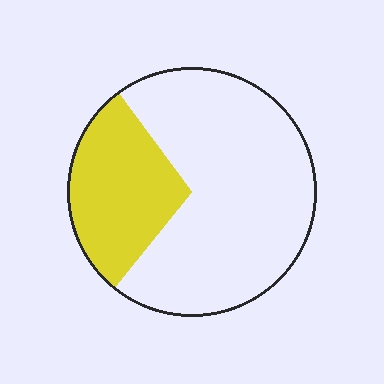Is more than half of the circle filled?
No.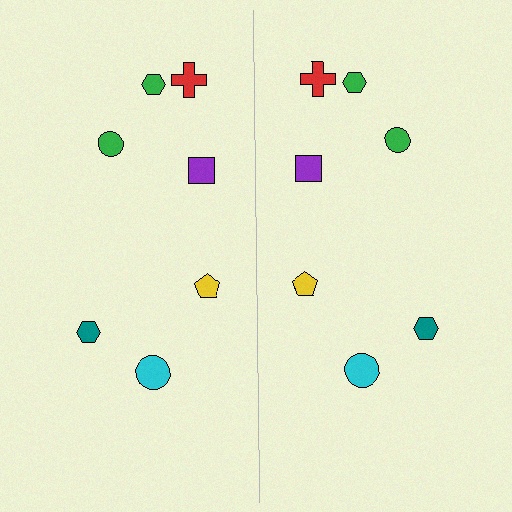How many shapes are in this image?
There are 14 shapes in this image.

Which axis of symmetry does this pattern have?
The pattern has a vertical axis of symmetry running through the center of the image.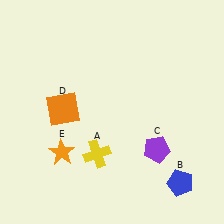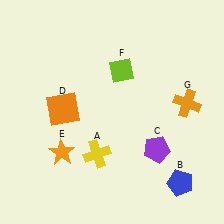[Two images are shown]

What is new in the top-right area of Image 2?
A lime diamond (F) was added in the top-right area of Image 2.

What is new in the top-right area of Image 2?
An orange cross (G) was added in the top-right area of Image 2.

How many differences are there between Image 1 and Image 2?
There are 2 differences between the two images.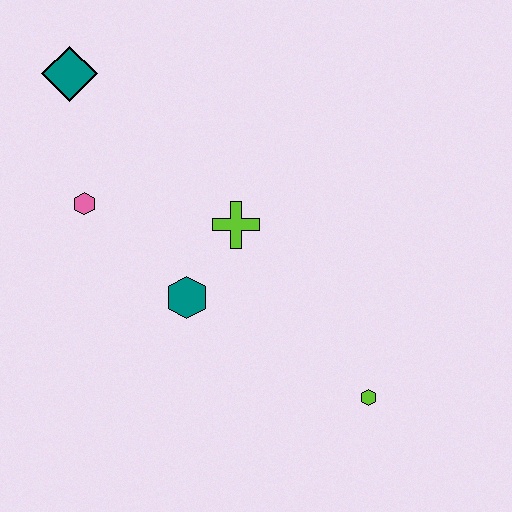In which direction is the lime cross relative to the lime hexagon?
The lime cross is above the lime hexagon.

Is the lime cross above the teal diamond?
No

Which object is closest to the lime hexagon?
The teal hexagon is closest to the lime hexagon.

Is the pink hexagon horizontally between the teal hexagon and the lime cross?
No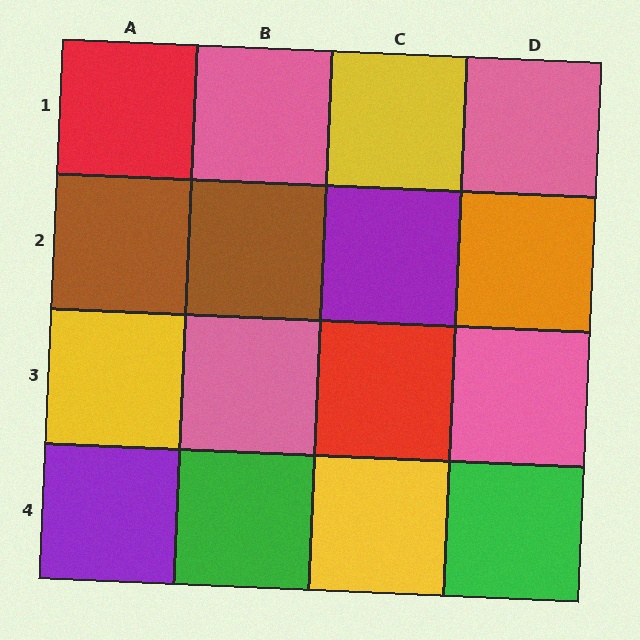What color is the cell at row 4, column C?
Yellow.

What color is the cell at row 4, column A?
Purple.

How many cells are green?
2 cells are green.